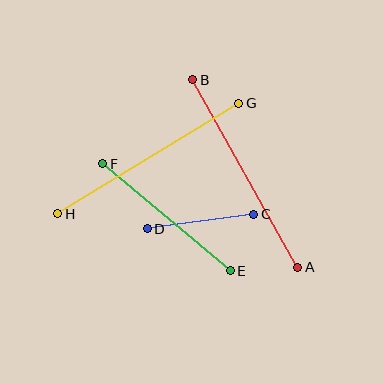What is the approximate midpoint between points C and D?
The midpoint is at approximately (200, 221) pixels.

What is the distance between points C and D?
The distance is approximately 107 pixels.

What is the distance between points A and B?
The distance is approximately 215 pixels.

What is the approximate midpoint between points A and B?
The midpoint is at approximately (245, 174) pixels.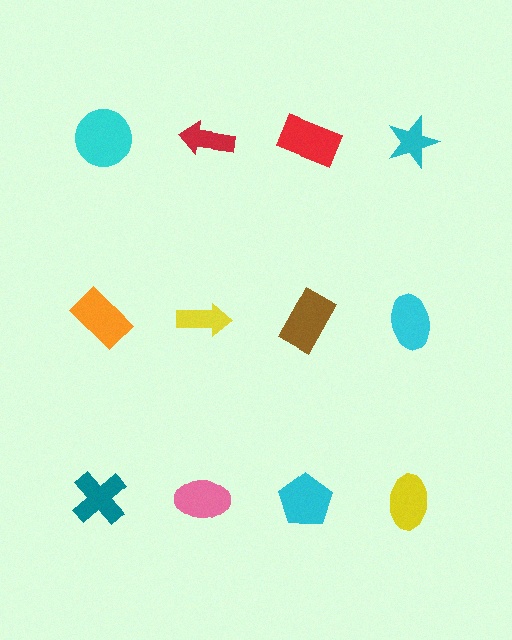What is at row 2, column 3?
A brown rectangle.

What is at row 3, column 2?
A pink ellipse.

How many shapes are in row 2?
4 shapes.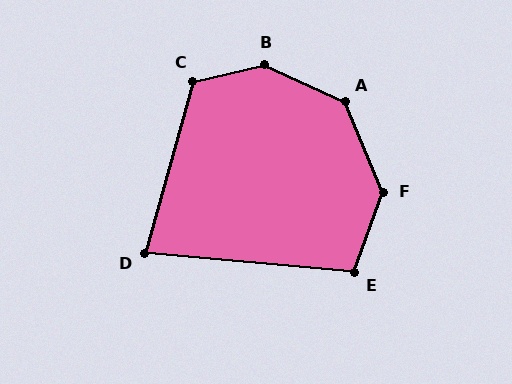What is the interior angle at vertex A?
Approximately 137 degrees (obtuse).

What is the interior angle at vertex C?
Approximately 119 degrees (obtuse).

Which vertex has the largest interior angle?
B, at approximately 143 degrees.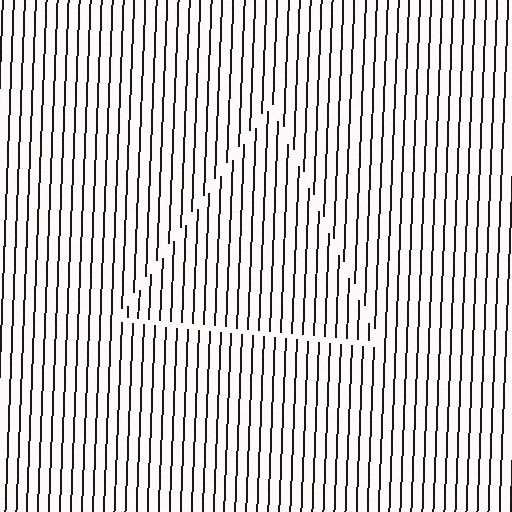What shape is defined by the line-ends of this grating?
An illusory triangle. The interior of the shape contains the same grating, shifted by half a period — the contour is defined by the phase discontinuity where line-ends from the inner and outer gratings abut.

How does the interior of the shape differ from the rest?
The interior of the shape contains the same grating, shifted by half a period — the contour is defined by the phase discontinuity where line-ends from the inner and outer gratings abut.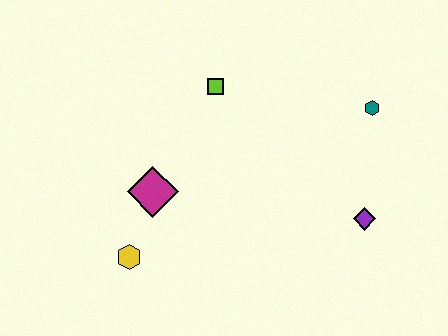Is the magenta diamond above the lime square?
No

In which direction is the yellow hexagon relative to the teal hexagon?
The yellow hexagon is to the left of the teal hexagon.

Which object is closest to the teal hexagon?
The purple diamond is closest to the teal hexagon.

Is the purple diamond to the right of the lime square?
Yes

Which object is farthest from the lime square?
The purple diamond is farthest from the lime square.